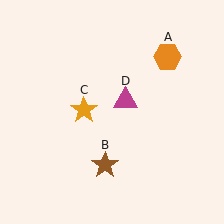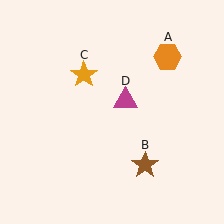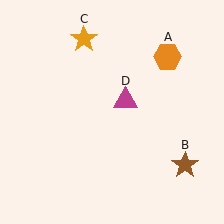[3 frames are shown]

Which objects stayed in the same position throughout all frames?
Orange hexagon (object A) and magenta triangle (object D) remained stationary.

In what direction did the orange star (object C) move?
The orange star (object C) moved up.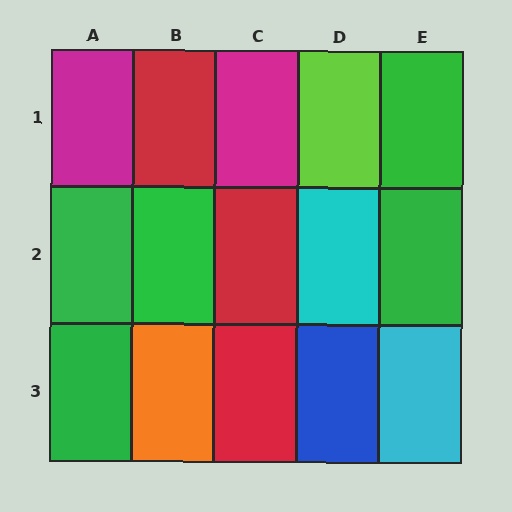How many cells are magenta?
2 cells are magenta.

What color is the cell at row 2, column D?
Cyan.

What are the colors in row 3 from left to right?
Green, orange, red, blue, cyan.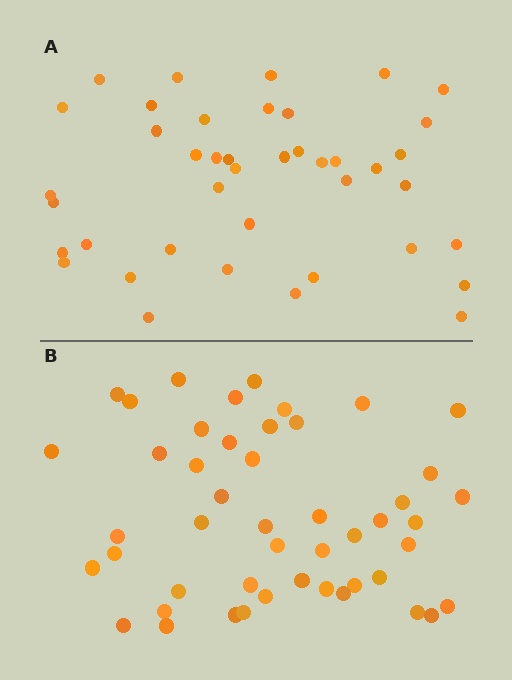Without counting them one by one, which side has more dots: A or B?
Region B (the bottom region) has more dots.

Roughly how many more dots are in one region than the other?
Region B has roughly 8 or so more dots than region A.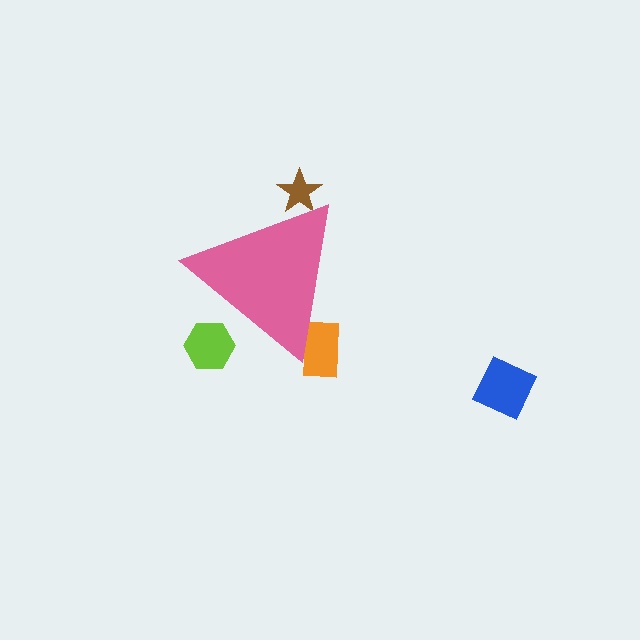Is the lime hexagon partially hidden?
Yes, the lime hexagon is partially hidden behind the pink triangle.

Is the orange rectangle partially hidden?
Yes, the orange rectangle is partially hidden behind the pink triangle.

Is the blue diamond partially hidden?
No, the blue diamond is fully visible.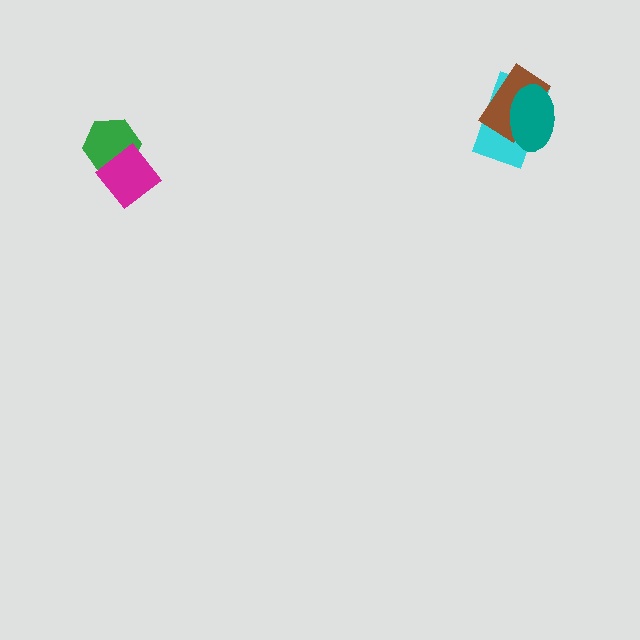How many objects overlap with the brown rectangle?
2 objects overlap with the brown rectangle.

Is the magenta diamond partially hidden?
No, no other shape covers it.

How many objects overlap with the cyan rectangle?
2 objects overlap with the cyan rectangle.